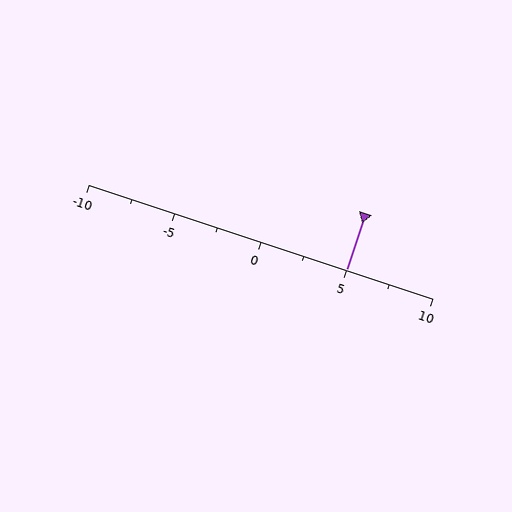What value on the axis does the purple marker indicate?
The marker indicates approximately 5.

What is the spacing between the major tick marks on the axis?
The major ticks are spaced 5 apart.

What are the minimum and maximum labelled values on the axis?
The axis runs from -10 to 10.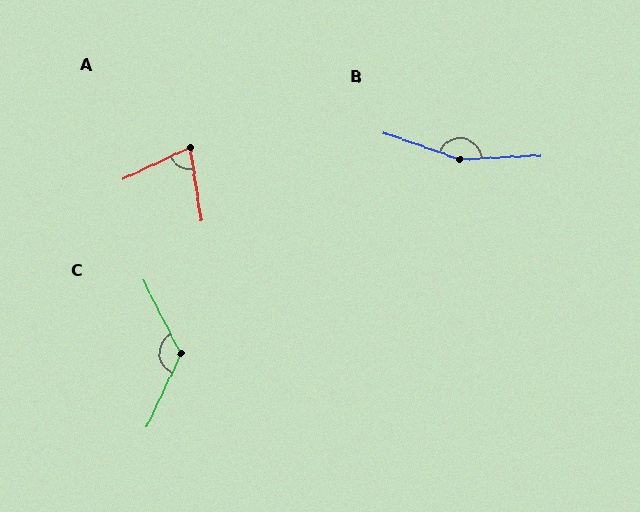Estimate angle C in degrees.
Approximately 128 degrees.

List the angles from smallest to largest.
A (74°), C (128°), B (158°).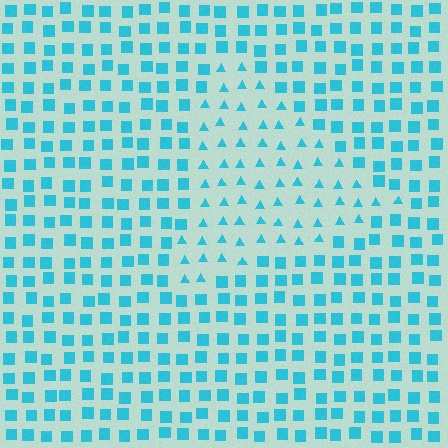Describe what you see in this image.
The image is filled with small cyan elements arranged in a uniform grid. A triangle-shaped region contains triangles, while the surrounding area contains squares. The boundary is defined purely by the change in element shape.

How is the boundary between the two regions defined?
The boundary is defined by a change in element shape: triangles inside vs. squares outside. All elements share the same color and spacing.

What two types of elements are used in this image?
The image uses triangles inside the triangle region and squares outside it.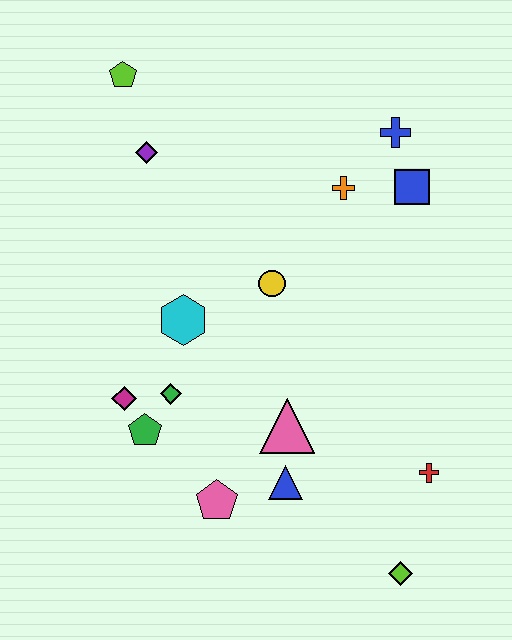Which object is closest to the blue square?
The blue cross is closest to the blue square.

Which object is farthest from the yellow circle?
The lime diamond is farthest from the yellow circle.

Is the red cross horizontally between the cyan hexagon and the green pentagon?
No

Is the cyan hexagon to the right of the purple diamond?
Yes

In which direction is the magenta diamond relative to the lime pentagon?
The magenta diamond is below the lime pentagon.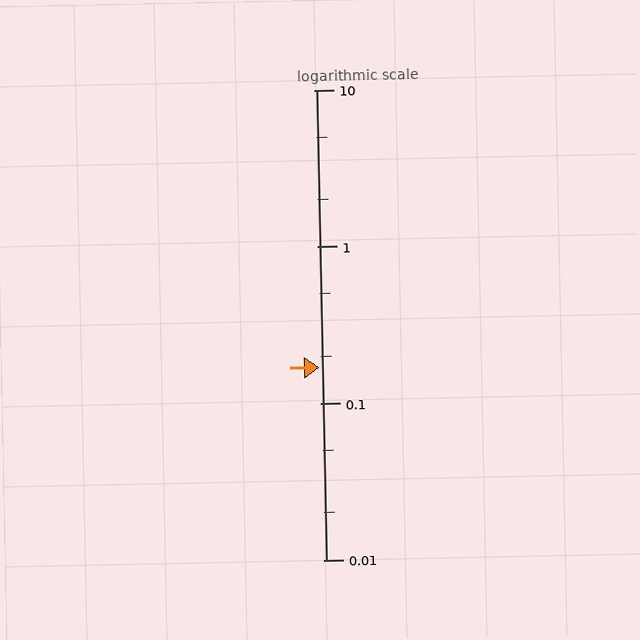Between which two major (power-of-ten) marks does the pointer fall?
The pointer is between 0.1 and 1.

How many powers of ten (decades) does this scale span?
The scale spans 3 decades, from 0.01 to 10.